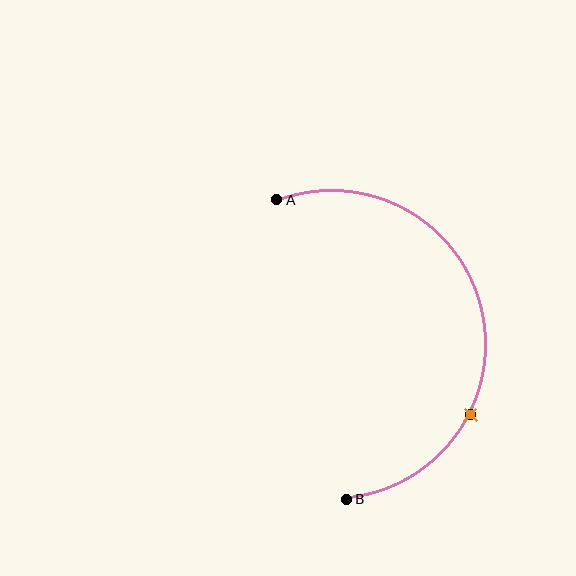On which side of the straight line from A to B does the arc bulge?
The arc bulges to the right of the straight line connecting A and B.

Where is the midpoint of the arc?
The arc midpoint is the point on the curve farthest from the straight line joining A and B. It sits to the right of that line.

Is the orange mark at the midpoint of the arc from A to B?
No. The orange mark lies on the arc but is closer to endpoint B. The arc midpoint would be at the point on the curve equidistant along the arc from both A and B.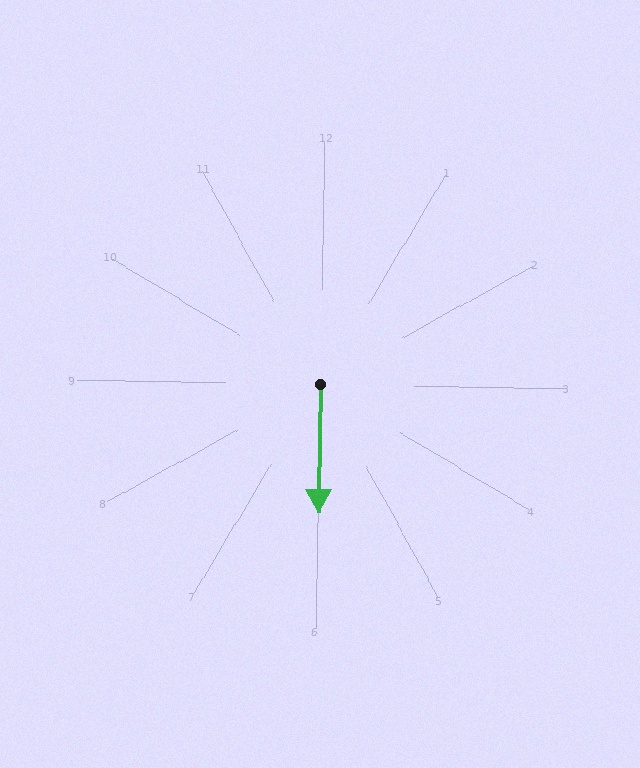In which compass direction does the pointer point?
South.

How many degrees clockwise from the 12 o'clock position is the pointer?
Approximately 180 degrees.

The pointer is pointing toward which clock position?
Roughly 6 o'clock.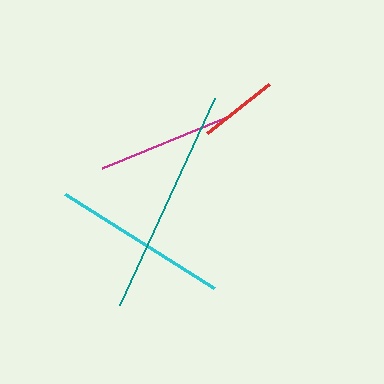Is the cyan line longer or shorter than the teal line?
The teal line is longer than the cyan line.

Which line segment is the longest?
The teal line is the longest at approximately 228 pixels.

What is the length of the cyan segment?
The cyan segment is approximately 176 pixels long.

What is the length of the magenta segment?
The magenta segment is approximately 137 pixels long.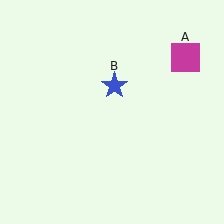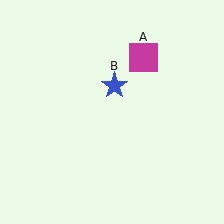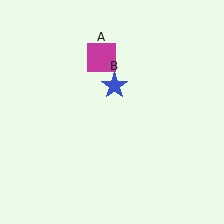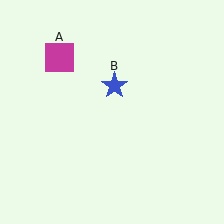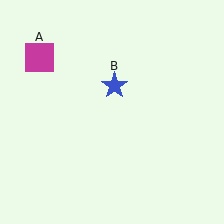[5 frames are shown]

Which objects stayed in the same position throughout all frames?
Blue star (object B) remained stationary.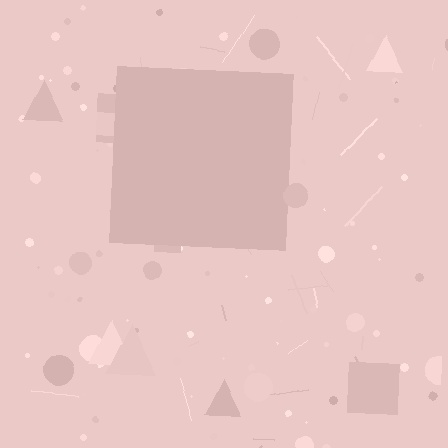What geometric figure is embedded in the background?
A square is embedded in the background.